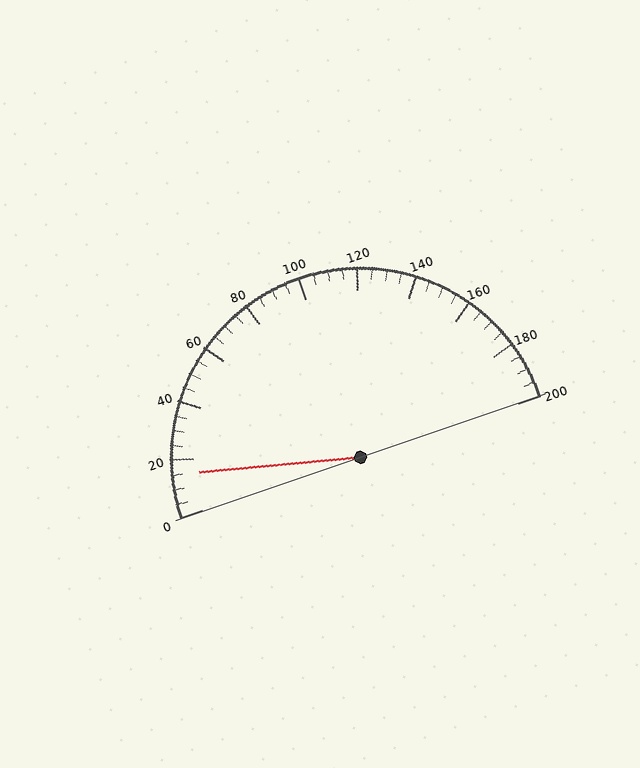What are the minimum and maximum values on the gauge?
The gauge ranges from 0 to 200.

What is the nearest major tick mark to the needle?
The nearest major tick mark is 20.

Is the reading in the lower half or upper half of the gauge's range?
The reading is in the lower half of the range (0 to 200).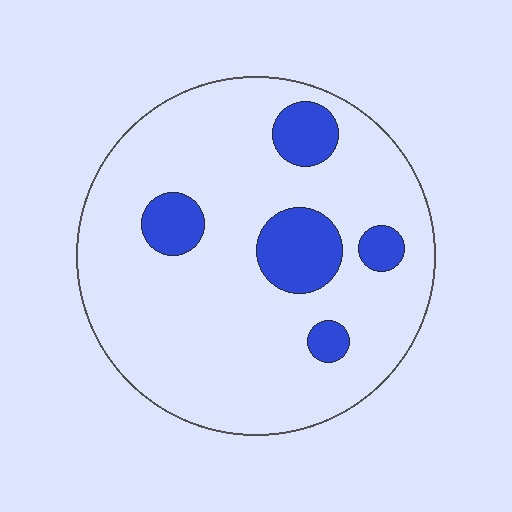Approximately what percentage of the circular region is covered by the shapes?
Approximately 15%.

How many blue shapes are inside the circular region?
5.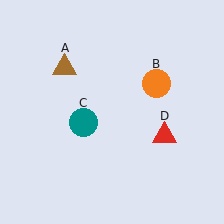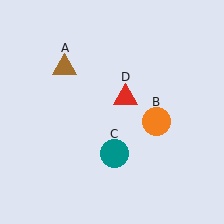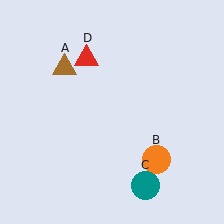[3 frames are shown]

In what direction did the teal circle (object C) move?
The teal circle (object C) moved down and to the right.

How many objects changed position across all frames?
3 objects changed position: orange circle (object B), teal circle (object C), red triangle (object D).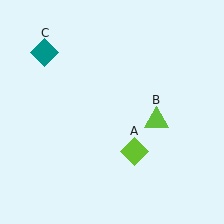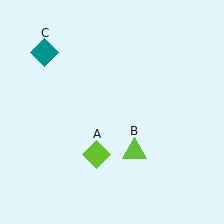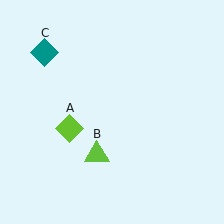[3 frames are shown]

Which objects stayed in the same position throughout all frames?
Teal diamond (object C) remained stationary.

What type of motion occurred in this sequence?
The lime diamond (object A), lime triangle (object B) rotated clockwise around the center of the scene.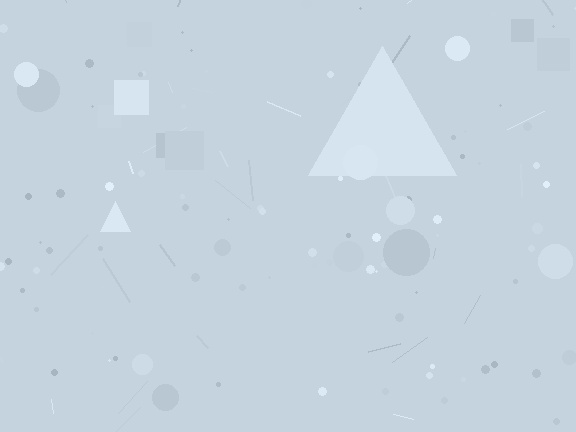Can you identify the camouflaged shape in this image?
The camouflaged shape is a triangle.